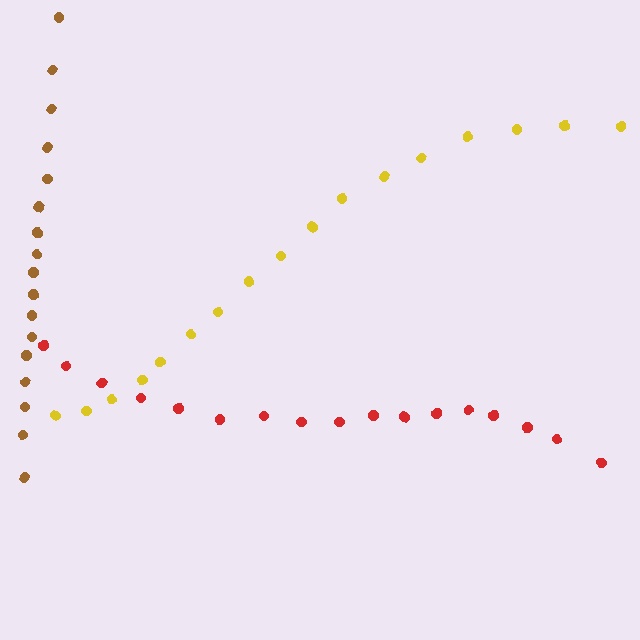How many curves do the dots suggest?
There are 3 distinct paths.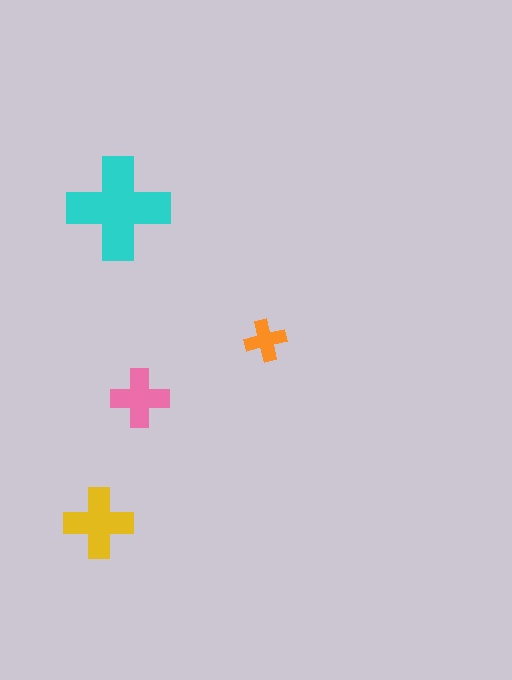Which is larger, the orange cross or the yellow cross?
The yellow one.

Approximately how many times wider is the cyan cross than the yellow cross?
About 1.5 times wider.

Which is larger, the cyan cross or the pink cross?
The cyan one.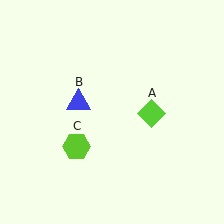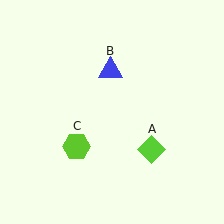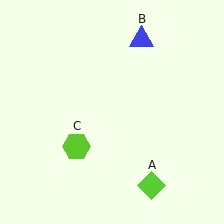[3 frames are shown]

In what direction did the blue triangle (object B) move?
The blue triangle (object B) moved up and to the right.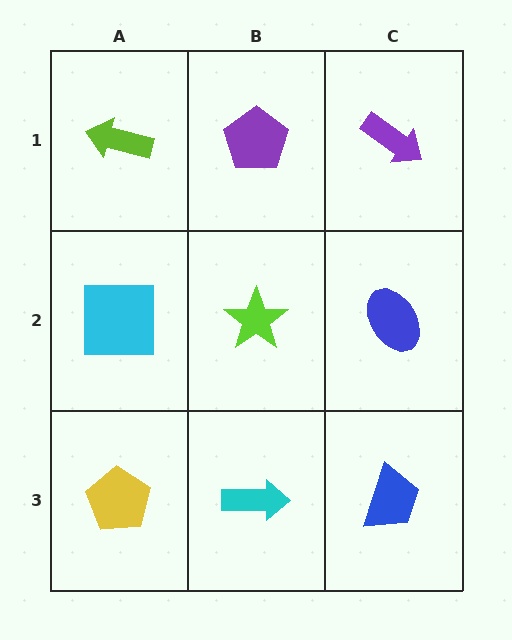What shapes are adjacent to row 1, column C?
A blue ellipse (row 2, column C), a purple pentagon (row 1, column B).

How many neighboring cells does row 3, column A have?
2.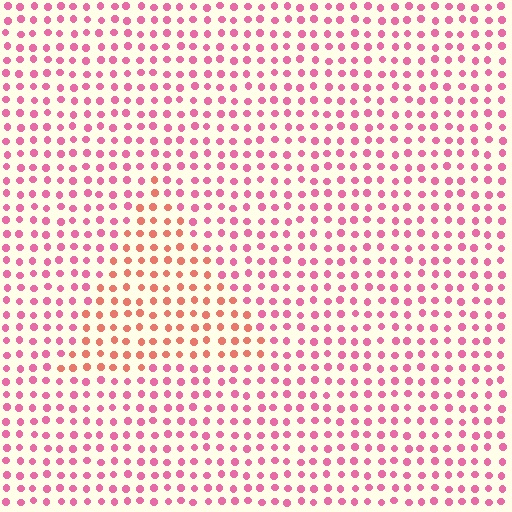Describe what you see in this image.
The image is filled with small pink elements in a uniform arrangement. A triangle-shaped region is visible where the elements are tinted to a slightly different hue, forming a subtle color boundary.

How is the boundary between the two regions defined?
The boundary is defined purely by a slight shift in hue (about 35 degrees). Spacing, size, and orientation are identical on both sides.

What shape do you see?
I see a triangle.